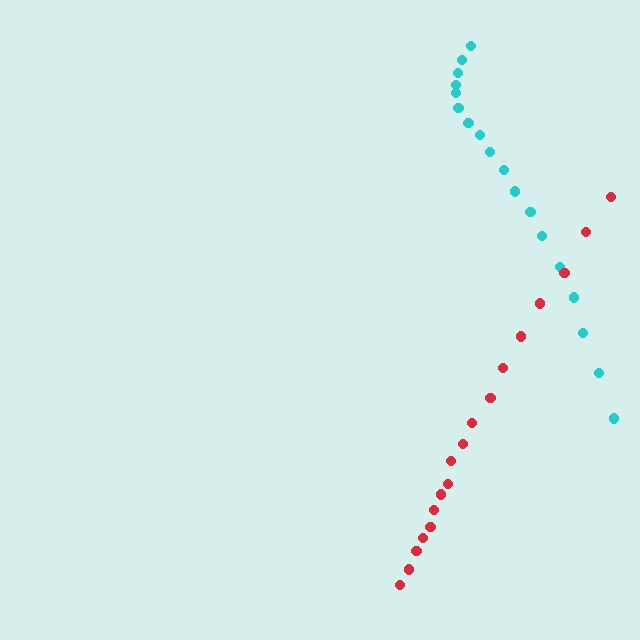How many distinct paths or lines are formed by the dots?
There are 2 distinct paths.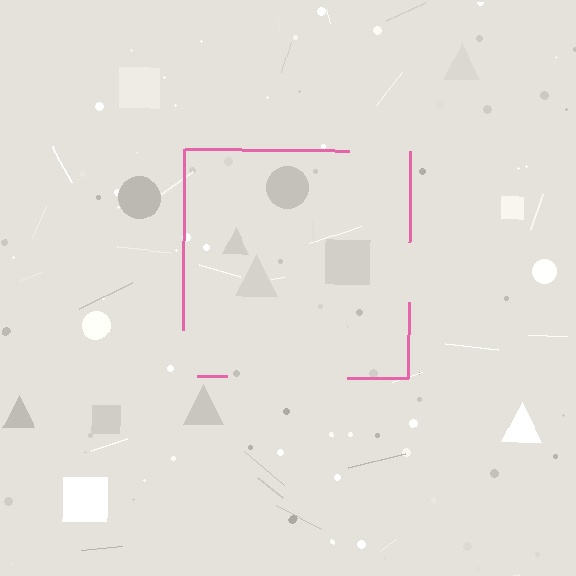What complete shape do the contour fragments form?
The contour fragments form a square.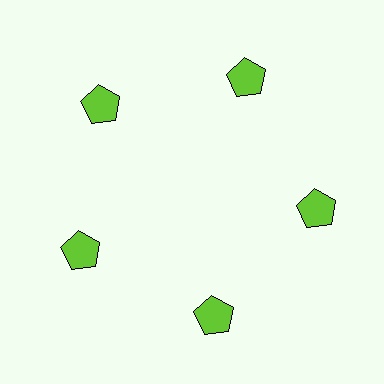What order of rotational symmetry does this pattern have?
This pattern has 5-fold rotational symmetry.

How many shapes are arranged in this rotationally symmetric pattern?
There are 5 shapes, arranged in 5 groups of 1.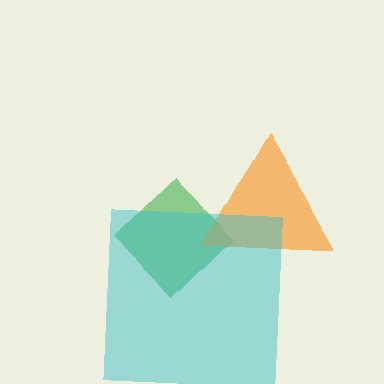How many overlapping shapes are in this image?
There are 3 overlapping shapes in the image.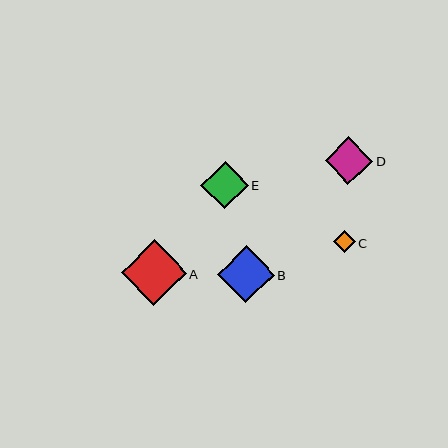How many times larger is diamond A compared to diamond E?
Diamond A is approximately 1.4 times the size of diamond E.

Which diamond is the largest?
Diamond A is the largest with a size of approximately 65 pixels.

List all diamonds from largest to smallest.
From largest to smallest: A, B, D, E, C.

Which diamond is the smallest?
Diamond C is the smallest with a size of approximately 22 pixels.